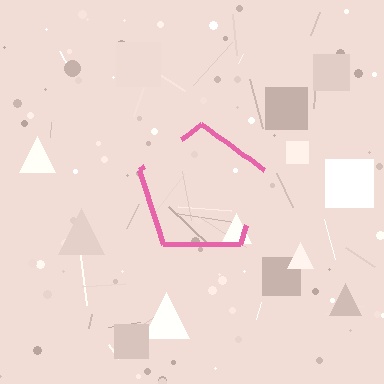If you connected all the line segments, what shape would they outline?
They would outline a pentagon.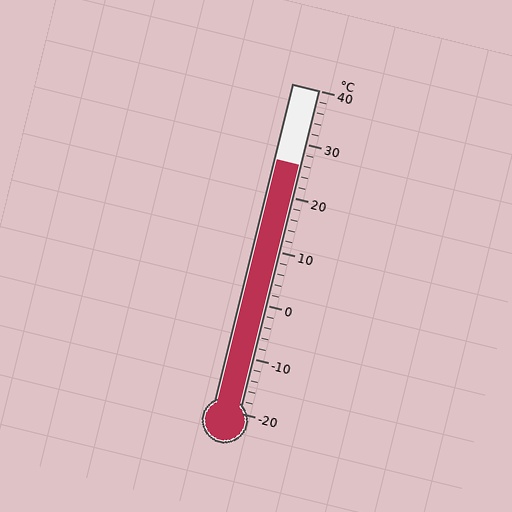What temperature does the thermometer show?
The thermometer shows approximately 26°C.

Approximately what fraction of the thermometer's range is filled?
The thermometer is filled to approximately 75% of its range.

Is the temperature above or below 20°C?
The temperature is above 20°C.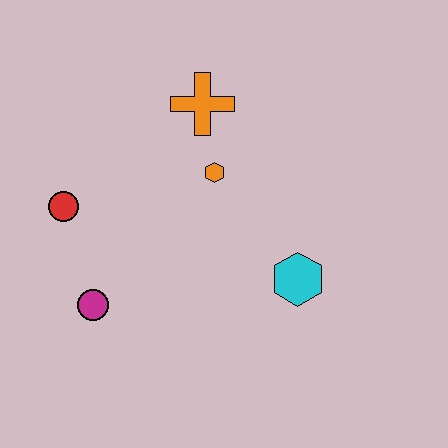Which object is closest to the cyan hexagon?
The orange hexagon is closest to the cyan hexagon.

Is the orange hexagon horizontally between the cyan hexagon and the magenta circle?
Yes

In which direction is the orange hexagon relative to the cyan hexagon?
The orange hexagon is above the cyan hexagon.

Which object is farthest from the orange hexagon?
The magenta circle is farthest from the orange hexagon.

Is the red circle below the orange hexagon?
Yes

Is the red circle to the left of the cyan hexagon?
Yes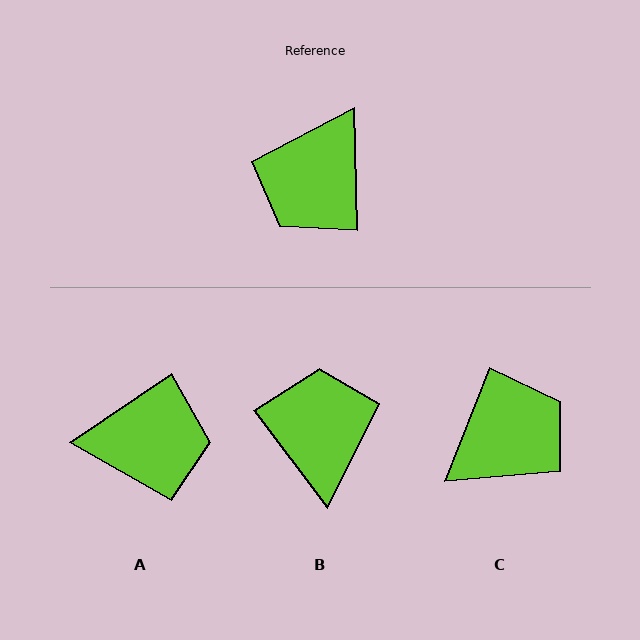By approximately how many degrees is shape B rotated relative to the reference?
Approximately 144 degrees clockwise.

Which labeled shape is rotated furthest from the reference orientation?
C, about 157 degrees away.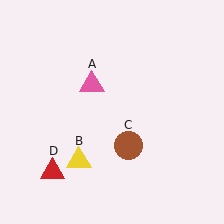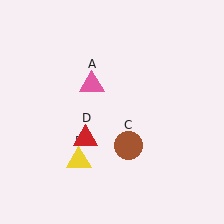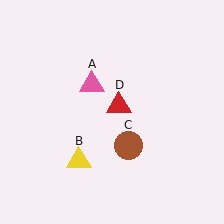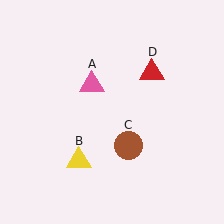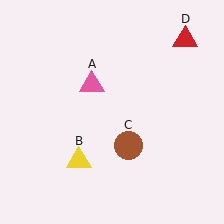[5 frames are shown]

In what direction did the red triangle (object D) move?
The red triangle (object D) moved up and to the right.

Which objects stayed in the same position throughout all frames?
Pink triangle (object A) and yellow triangle (object B) and brown circle (object C) remained stationary.